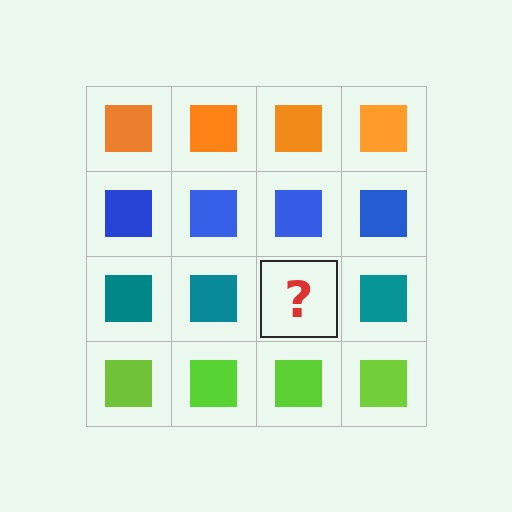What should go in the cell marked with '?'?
The missing cell should contain a teal square.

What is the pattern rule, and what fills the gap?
The rule is that each row has a consistent color. The gap should be filled with a teal square.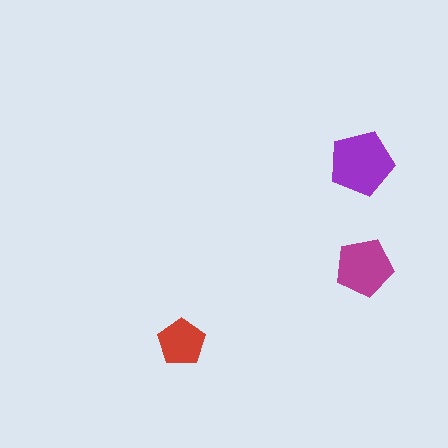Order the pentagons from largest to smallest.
the purple one, the magenta one, the red one.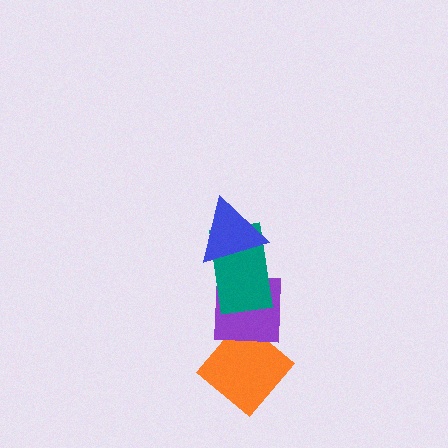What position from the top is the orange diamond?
The orange diamond is 4th from the top.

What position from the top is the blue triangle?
The blue triangle is 1st from the top.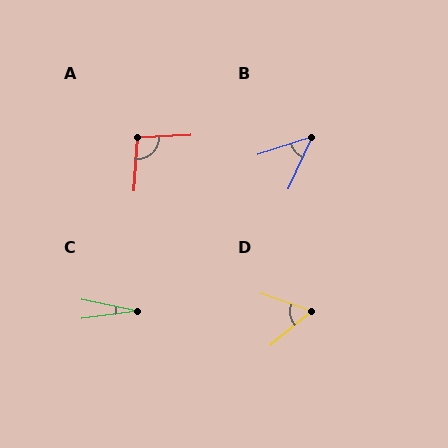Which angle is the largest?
A, at approximately 96 degrees.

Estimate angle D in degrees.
Approximately 59 degrees.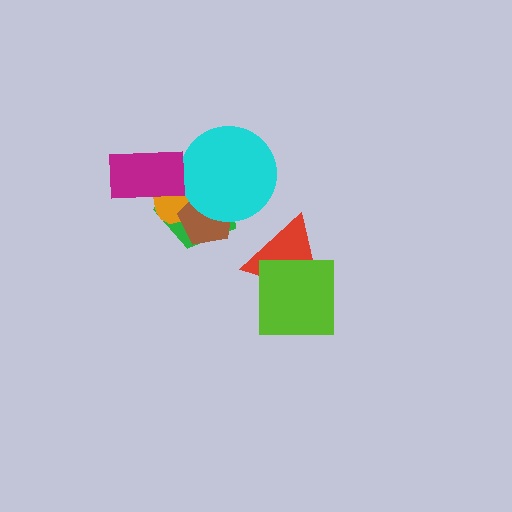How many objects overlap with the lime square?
1 object overlaps with the lime square.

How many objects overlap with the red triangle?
1 object overlaps with the red triangle.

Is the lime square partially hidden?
No, no other shape covers it.